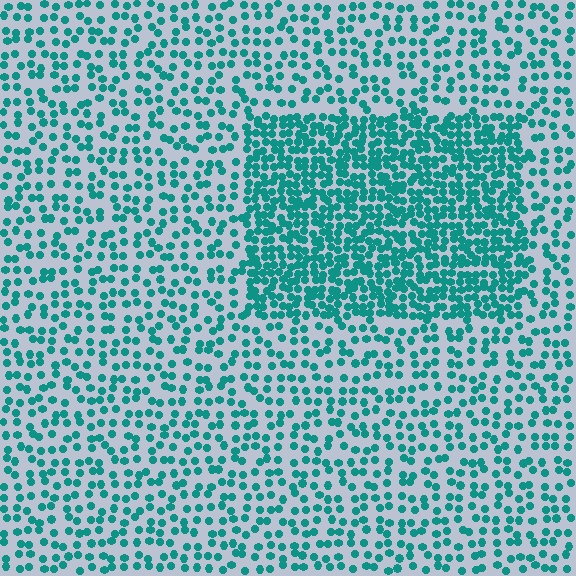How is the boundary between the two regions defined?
The boundary is defined by a change in element density (approximately 2.2x ratio). All elements are the same color, size, and shape.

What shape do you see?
I see a rectangle.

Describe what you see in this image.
The image contains small teal elements arranged at two different densities. A rectangle-shaped region is visible where the elements are more densely packed than the surrounding area.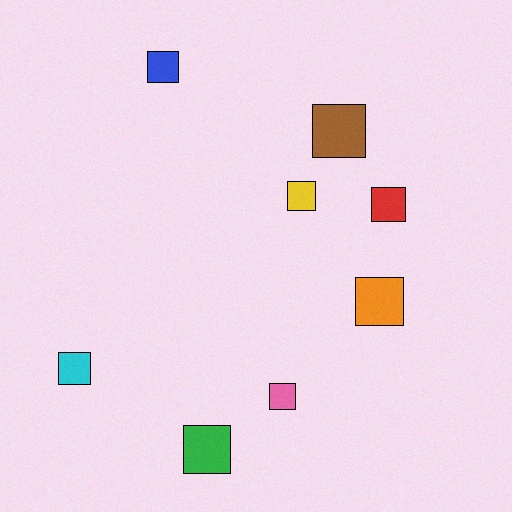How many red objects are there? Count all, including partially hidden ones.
There is 1 red object.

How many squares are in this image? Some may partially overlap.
There are 8 squares.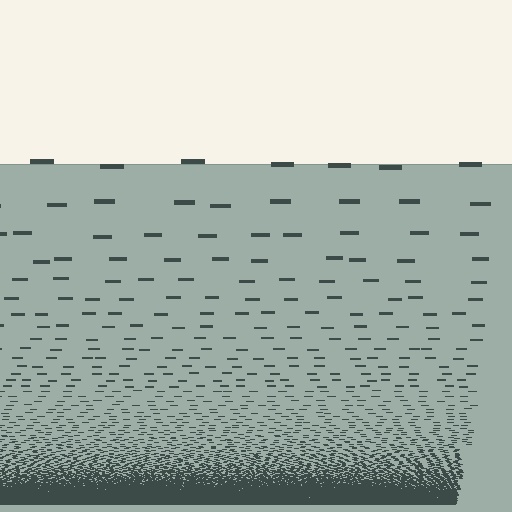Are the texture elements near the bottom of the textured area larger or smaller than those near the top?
Smaller. The gradient is inverted — elements near the bottom are smaller and denser.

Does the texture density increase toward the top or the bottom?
Density increases toward the bottom.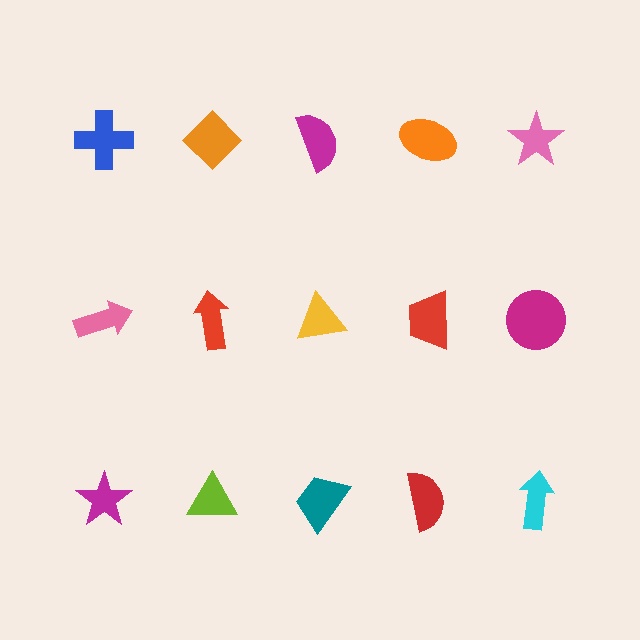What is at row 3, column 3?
A teal trapezoid.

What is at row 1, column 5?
A pink star.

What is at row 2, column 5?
A magenta circle.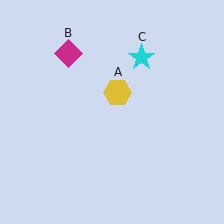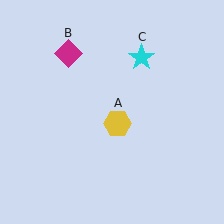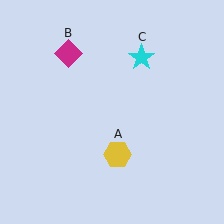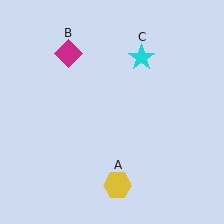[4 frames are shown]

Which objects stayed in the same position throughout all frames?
Magenta diamond (object B) and cyan star (object C) remained stationary.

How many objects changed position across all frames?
1 object changed position: yellow hexagon (object A).